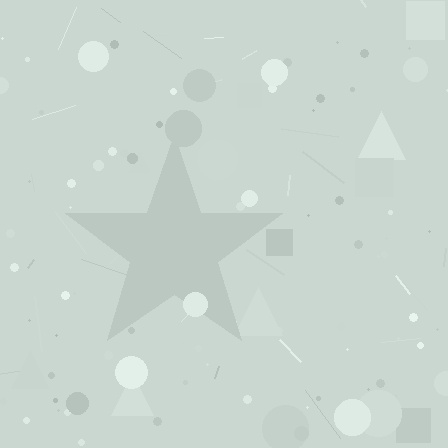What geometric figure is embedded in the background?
A star is embedded in the background.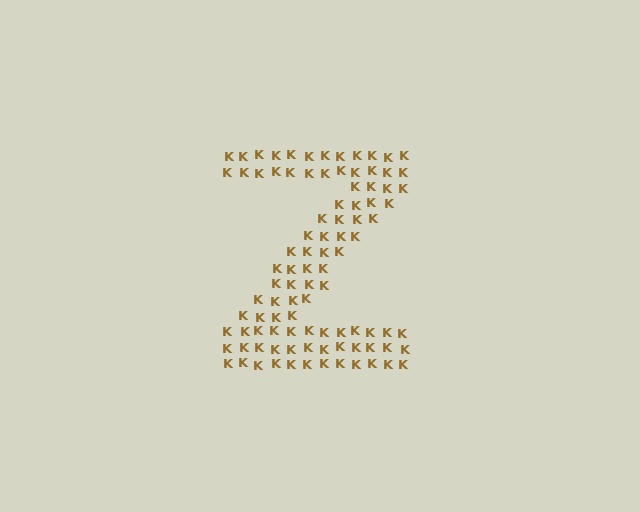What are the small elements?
The small elements are letter K's.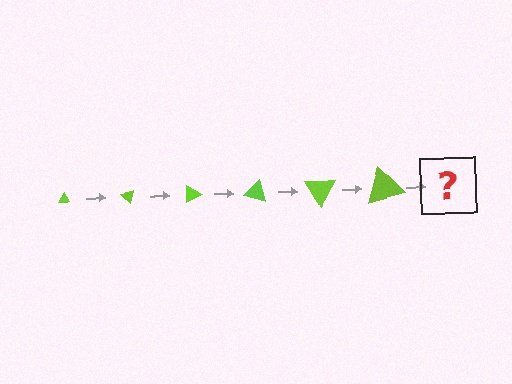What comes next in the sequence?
The next element should be a triangle, larger than the previous one and rotated 270 degrees from the start.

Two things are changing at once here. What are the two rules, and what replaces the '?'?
The two rules are that the triangle grows larger each step and it rotates 45 degrees each step. The '?' should be a triangle, larger than the previous one and rotated 270 degrees from the start.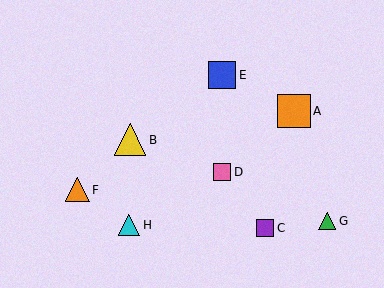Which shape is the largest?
The orange square (labeled A) is the largest.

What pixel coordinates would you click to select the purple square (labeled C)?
Click at (265, 228) to select the purple square C.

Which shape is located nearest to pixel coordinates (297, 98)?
The orange square (labeled A) at (294, 111) is nearest to that location.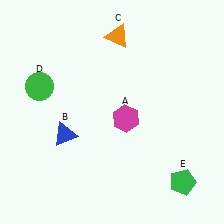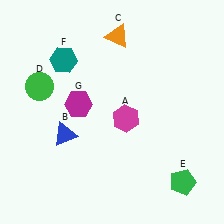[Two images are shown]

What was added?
A teal hexagon (F), a magenta hexagon (G) were added in Image 2.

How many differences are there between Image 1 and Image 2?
There are 2 differences between the two images.